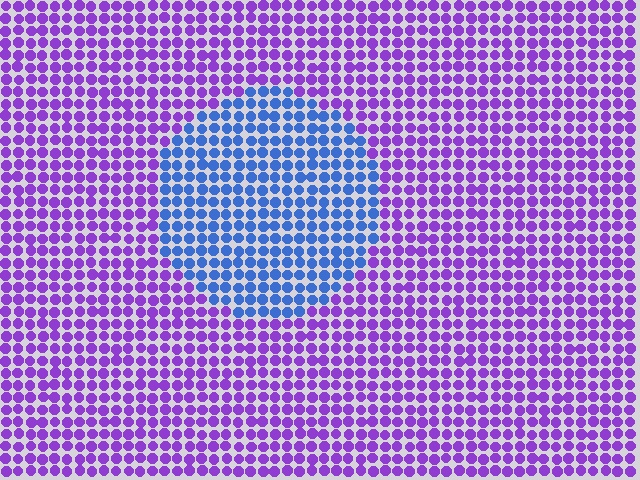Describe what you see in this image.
The image is filled with small purple elements in a uniform arrangement. A circle-shaped region is visible where the elements are tinted to a slightly different hue, forming a subtle color boundary.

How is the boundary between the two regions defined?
The boundary is defined purely by a slight shift in hue (about 54 degrees). Spacing, size, and orientation are identical on both sides.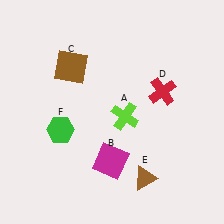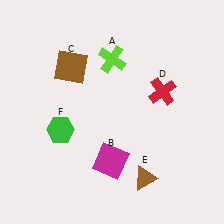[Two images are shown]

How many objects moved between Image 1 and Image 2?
1 object moved between the two images.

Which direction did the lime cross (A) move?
The lime cross (A) moved up.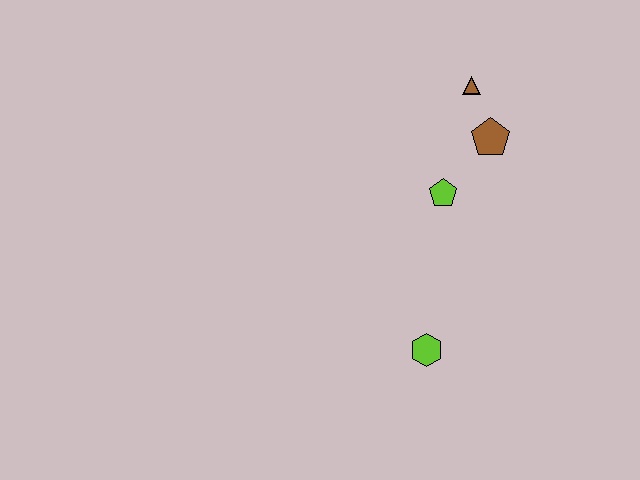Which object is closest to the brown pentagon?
The brown triangle is closest to the brown pentagon.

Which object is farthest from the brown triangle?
The lime hexagon is farthest from the brown triangle.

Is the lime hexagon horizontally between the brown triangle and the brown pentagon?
No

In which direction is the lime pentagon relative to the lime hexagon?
The lime pentagon is above the lime hexagon.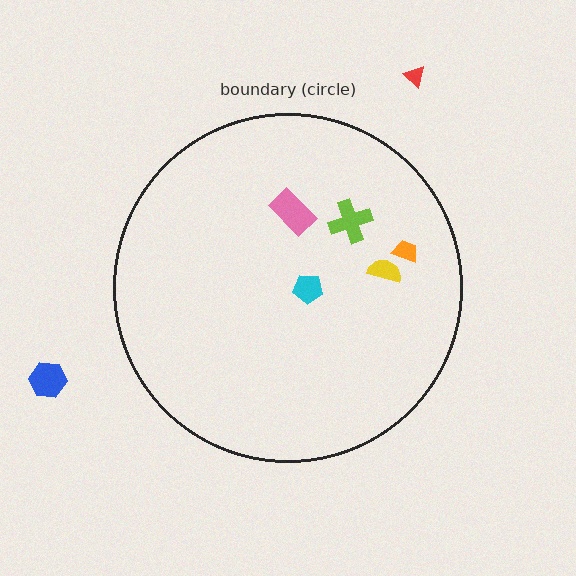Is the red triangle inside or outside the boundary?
Outside.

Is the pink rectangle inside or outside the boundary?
Inside.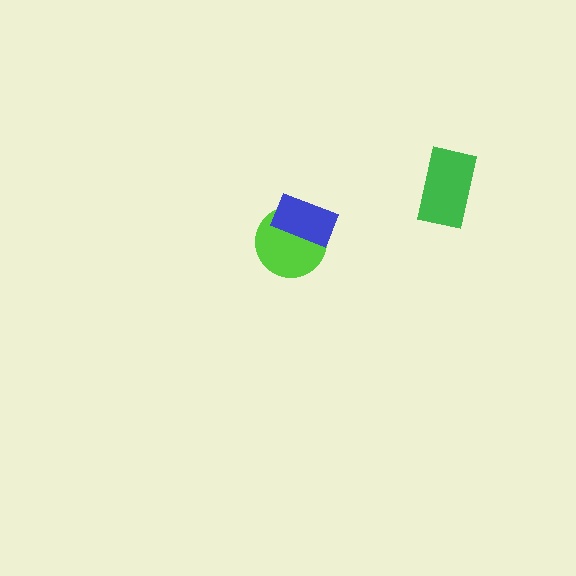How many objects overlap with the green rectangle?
0 objects overlap with the green rectangle.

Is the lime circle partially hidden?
Yes, it is partially covered by another shape.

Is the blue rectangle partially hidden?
No, no other shape covers it.